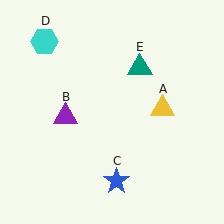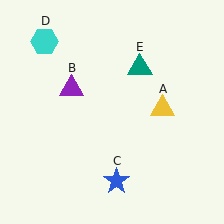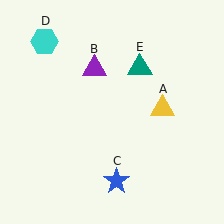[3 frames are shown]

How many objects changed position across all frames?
1 object changed position: purple triangle (object B).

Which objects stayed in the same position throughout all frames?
Yellow triangle (object A) and blue star (object C) and cyan hexagon (object D) and teal triangle (object E) remained stationary.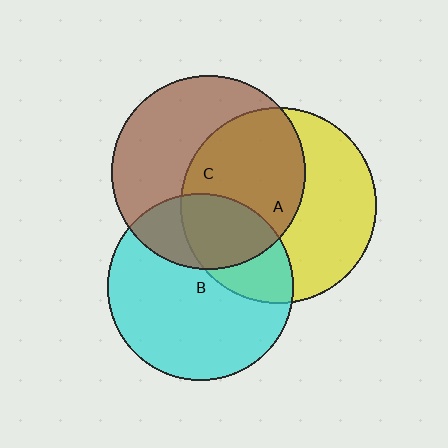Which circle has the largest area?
Circle A (yellow).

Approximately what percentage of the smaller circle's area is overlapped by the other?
Approximately 30%.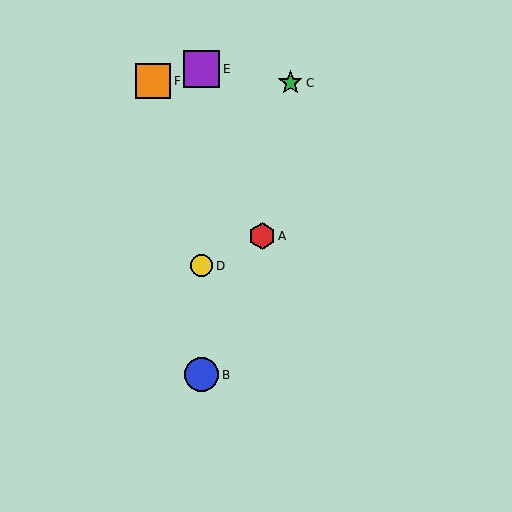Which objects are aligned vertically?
Objects B, D, E are aligned vertically.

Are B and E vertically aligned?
Yes, both are at x≈202.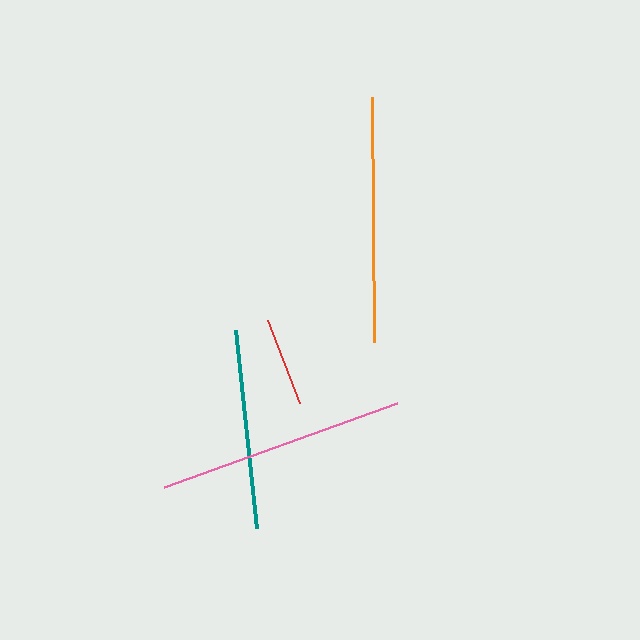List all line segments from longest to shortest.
From longest to shortest: pink, orange, teal, red.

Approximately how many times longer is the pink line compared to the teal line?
The pink line is approximately 1.2 times the length of the teal line.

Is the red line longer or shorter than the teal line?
The teal line is longer than the red line.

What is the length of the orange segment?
The orange segment is approximately 245 pixels long.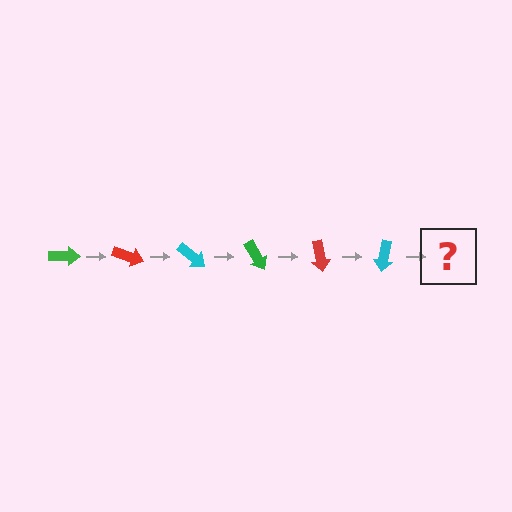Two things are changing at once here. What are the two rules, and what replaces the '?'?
The two rules are that it rotates 20 degrees each step and the color cycles through green, red, and cyan. The '?' should be a green arrow, rotated 120 degrees from the start.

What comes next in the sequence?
The next element should be a green arrow, rotated 120 degrees from the start.